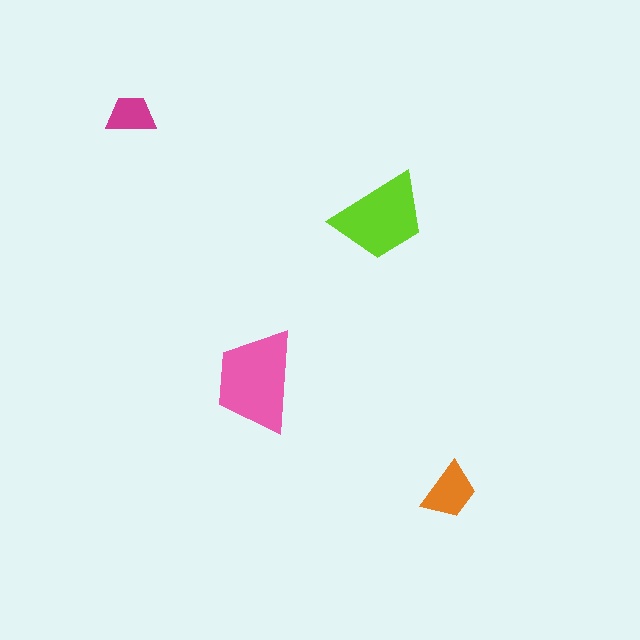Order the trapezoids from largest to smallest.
the pink one, the lime one, the orange one, the magenta one.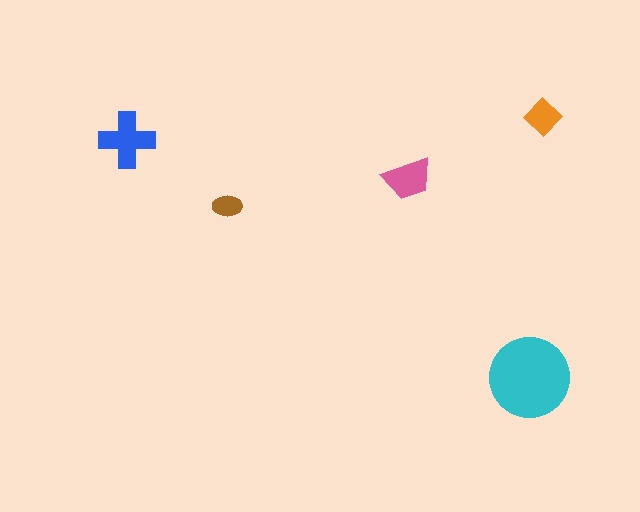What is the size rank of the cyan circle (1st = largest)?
1st.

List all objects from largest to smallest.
The cyan circle, the blue cross, the pink trapezoid, the orange diamond, the brown ellipse.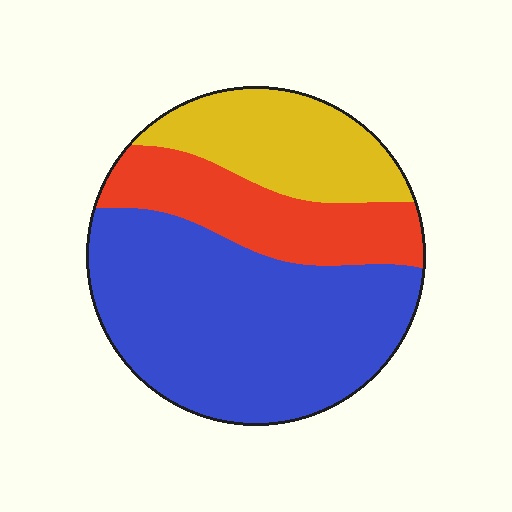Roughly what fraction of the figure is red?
Red takes up about one quarter (1/4) of the figure.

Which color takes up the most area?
Blue, at roughly 55%.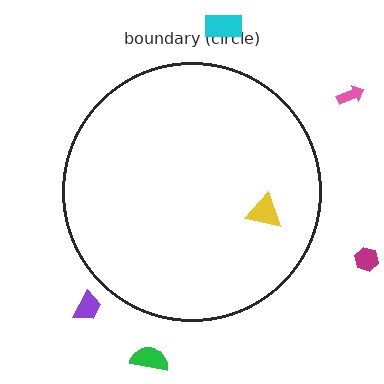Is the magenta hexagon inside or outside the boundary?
Outside.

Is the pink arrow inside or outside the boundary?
Outside.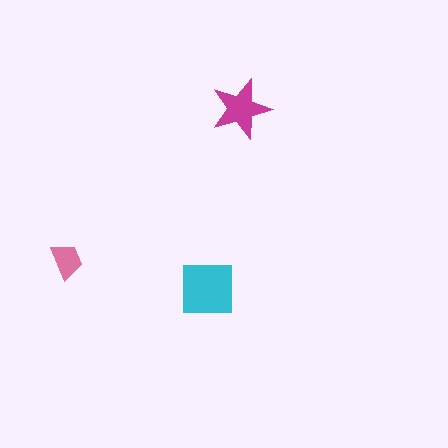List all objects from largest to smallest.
The cyan square, the magenta star, the pink trapezoid.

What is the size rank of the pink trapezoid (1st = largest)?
3rd.